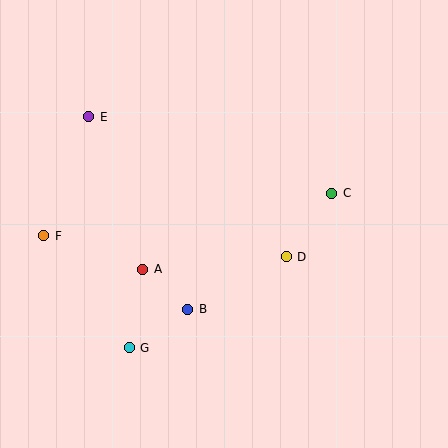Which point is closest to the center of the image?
Point D at (286, 257) is closest to the center.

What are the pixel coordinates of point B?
Point B is at (188, 309).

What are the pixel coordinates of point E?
Point E is at (89, 117).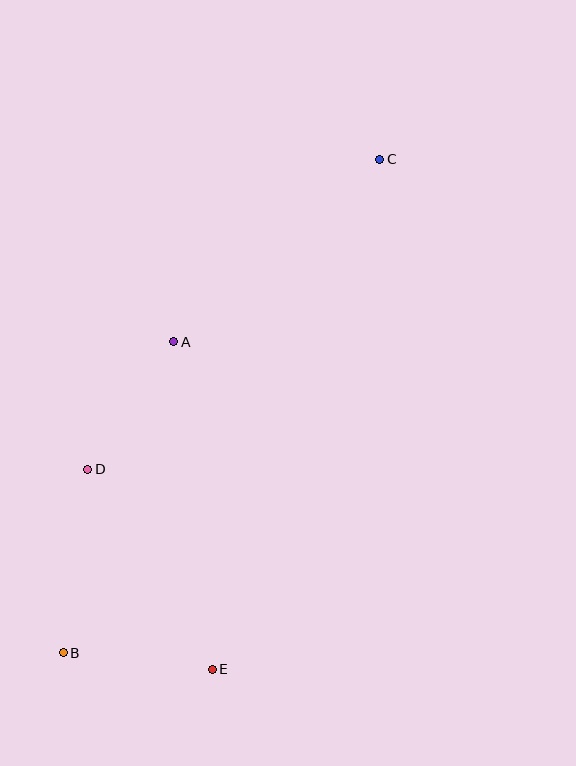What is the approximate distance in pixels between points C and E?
The distance between C and E is approximately 537 pixels.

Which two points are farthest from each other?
Points B and C are farthest from each other.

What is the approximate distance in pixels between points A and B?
The distance between A and B is approximately 330 pixels.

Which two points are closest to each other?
Points B and E are closest to each other.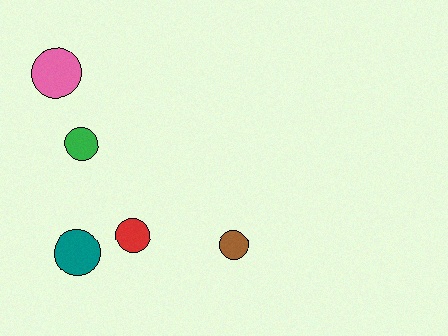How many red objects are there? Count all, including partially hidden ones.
There is 1 red object.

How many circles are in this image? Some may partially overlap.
There are 5 circles.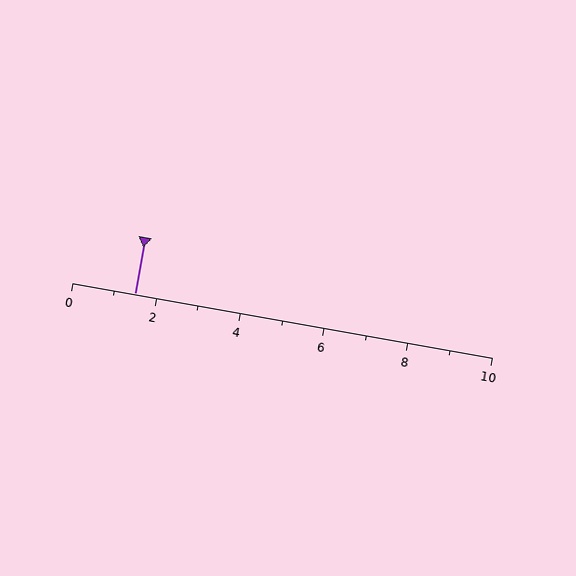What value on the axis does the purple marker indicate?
The marker indicates approximately 1.5.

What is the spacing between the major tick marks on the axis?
The major ticks are spaced 2 apart.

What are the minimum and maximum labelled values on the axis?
The axis runs from 0 to 10.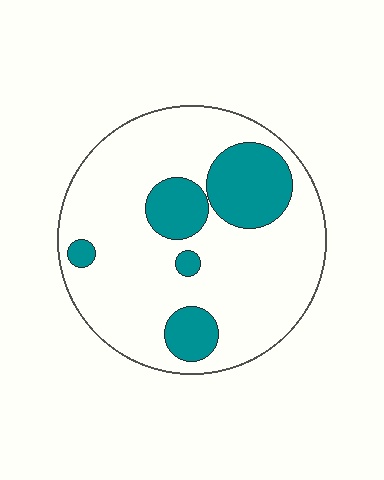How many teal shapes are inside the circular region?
5.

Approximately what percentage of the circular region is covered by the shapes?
Approximately 20%.